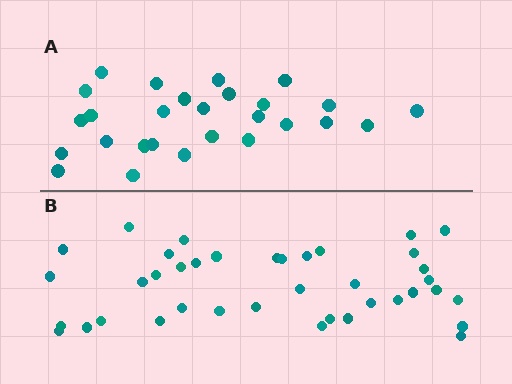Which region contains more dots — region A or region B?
Region B (the bottom region) has more dots.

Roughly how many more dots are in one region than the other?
Region B has roughly 12 or so more dots than region A.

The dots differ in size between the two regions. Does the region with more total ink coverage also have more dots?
No. Region A has more total ink coverage because its dots are larger, but region B actually contains more individual dots. Total area can be misleading — the number of items is what matters here.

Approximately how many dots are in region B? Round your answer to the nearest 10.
About 40 dots. (The exact count is 39, which rounds to 40.)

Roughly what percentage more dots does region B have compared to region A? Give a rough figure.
About 45% more.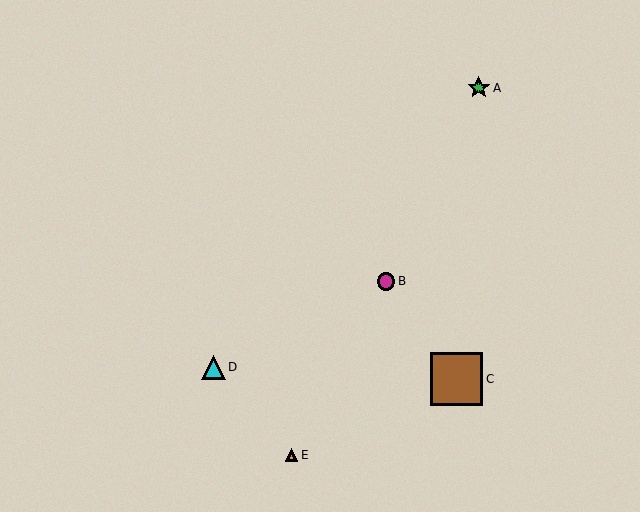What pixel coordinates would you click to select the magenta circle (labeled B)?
Click at (386, 281) to select the magenta circle B.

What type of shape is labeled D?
Shape D is a cyan triangle.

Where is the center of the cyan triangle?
The center of the cyan triangle is at (213, 367).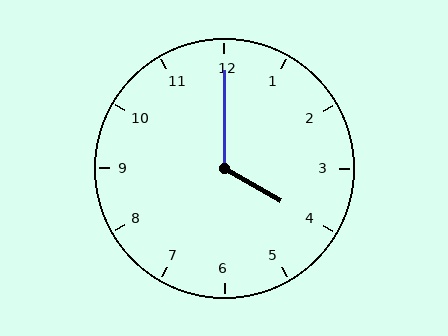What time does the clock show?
4:00.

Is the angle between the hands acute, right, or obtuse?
It is obtuse.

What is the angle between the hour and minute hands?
Approximately 120 degrees.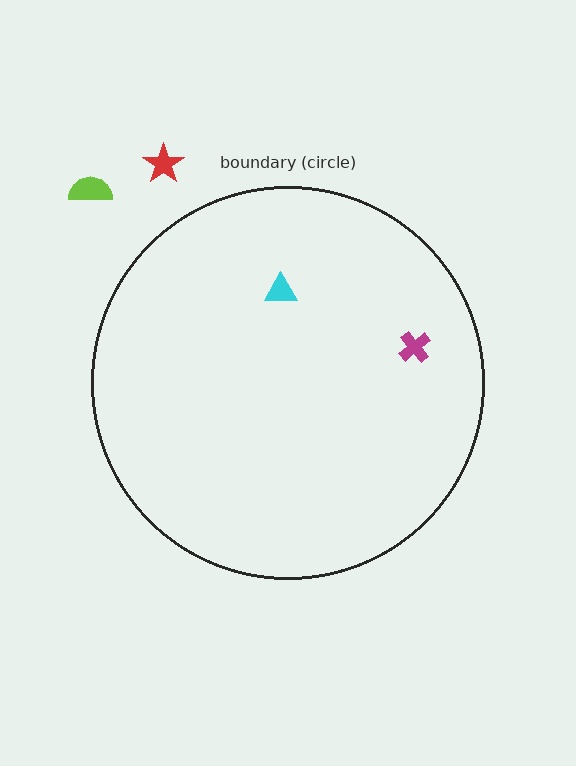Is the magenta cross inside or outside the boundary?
Inside.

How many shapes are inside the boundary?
2 inside, 2 outside.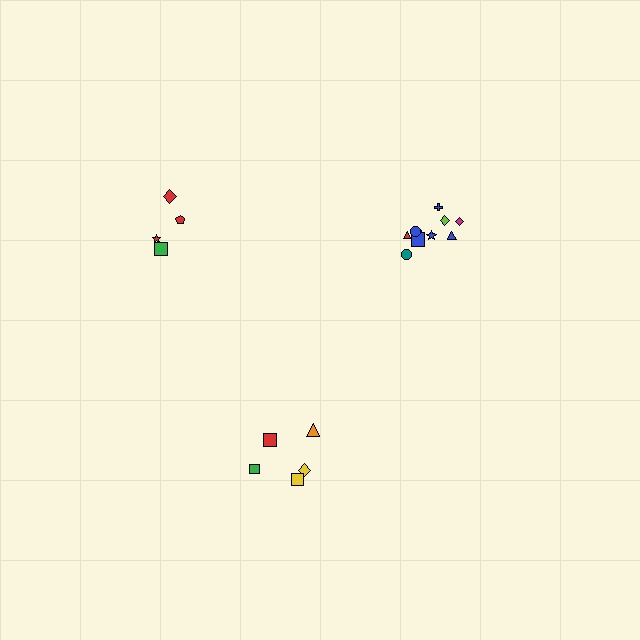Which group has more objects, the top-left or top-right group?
The top-right group.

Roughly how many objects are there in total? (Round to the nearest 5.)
Roughly 20 objects in total.